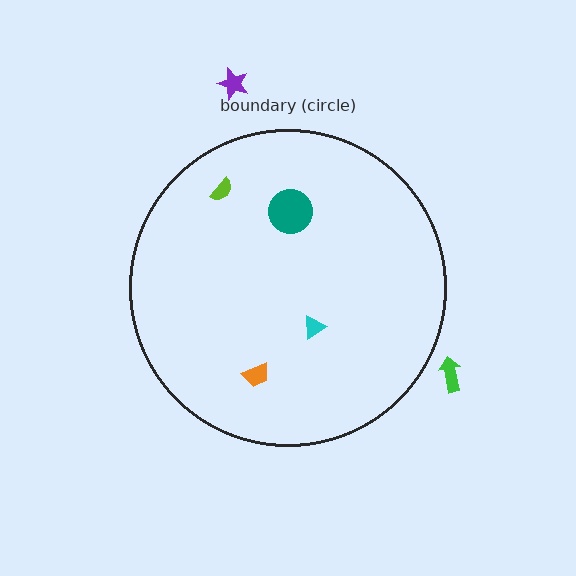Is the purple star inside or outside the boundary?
Outside.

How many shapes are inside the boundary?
4 inside, 2 outside.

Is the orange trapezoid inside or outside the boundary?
Inside.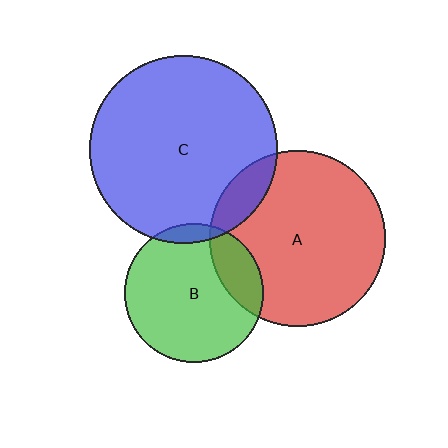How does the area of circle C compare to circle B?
Approximately 1.8 times.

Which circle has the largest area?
Circle C (blue).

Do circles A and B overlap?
Yes.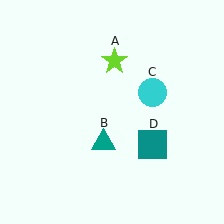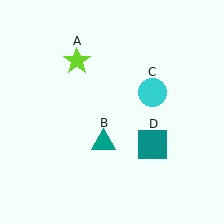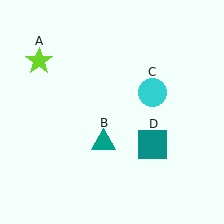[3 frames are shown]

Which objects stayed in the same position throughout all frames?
Teal triangle (object B) and cyan circle (object C) and teal square (object D) remained stationary.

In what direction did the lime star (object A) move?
The lime star (object A) moved left.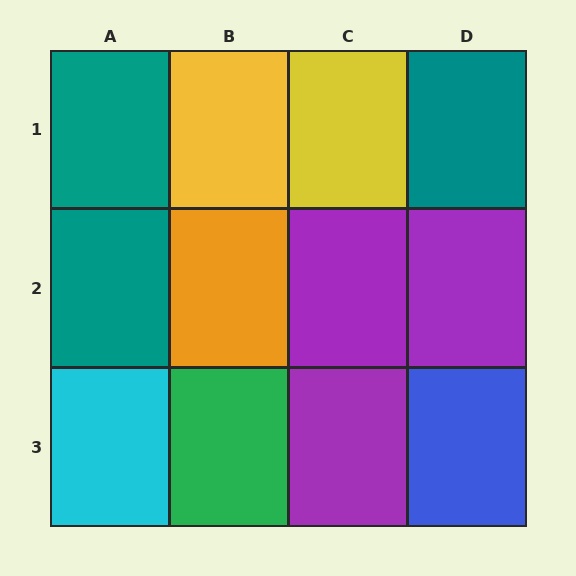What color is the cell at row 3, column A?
Cyan.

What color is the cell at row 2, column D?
Purple.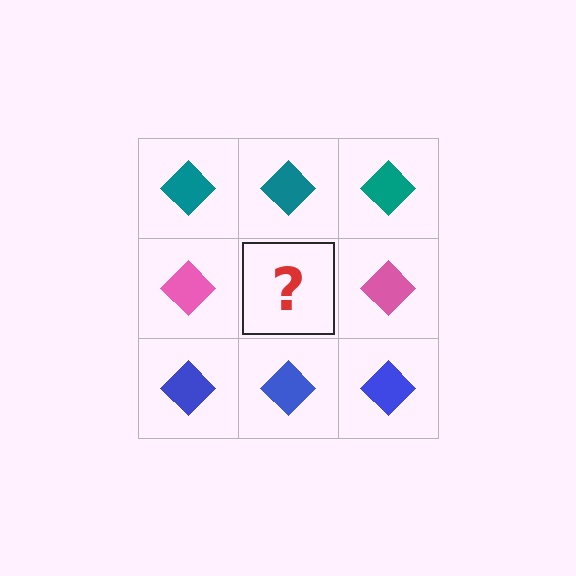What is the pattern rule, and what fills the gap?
The rule is that each row has a consistent color. The gap should be filled with a pink diamond.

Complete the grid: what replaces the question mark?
The question mark should be replaced with a pink diamond.